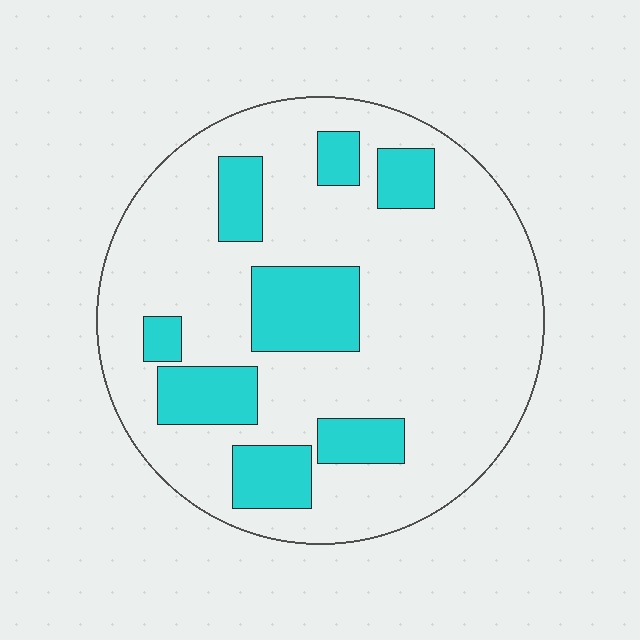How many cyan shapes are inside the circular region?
8.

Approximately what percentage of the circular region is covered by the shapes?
Approximately 25%.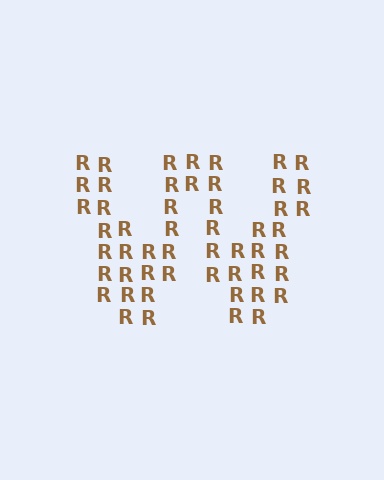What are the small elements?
The small elements are letter R's.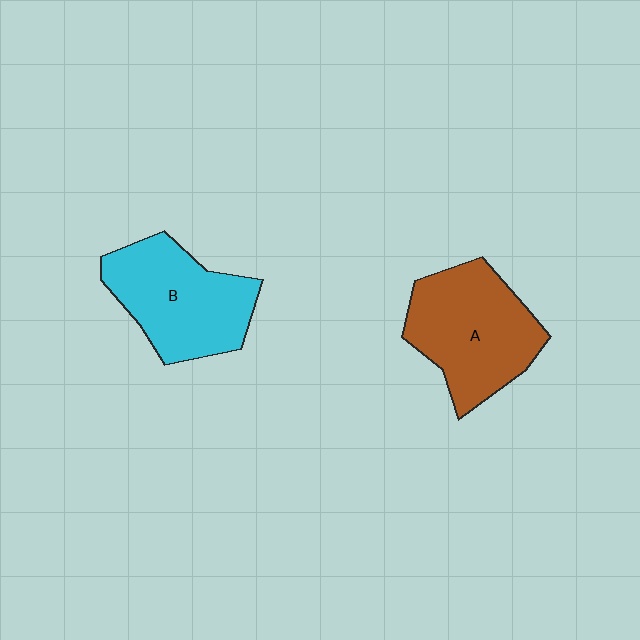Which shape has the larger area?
Shape A (brown).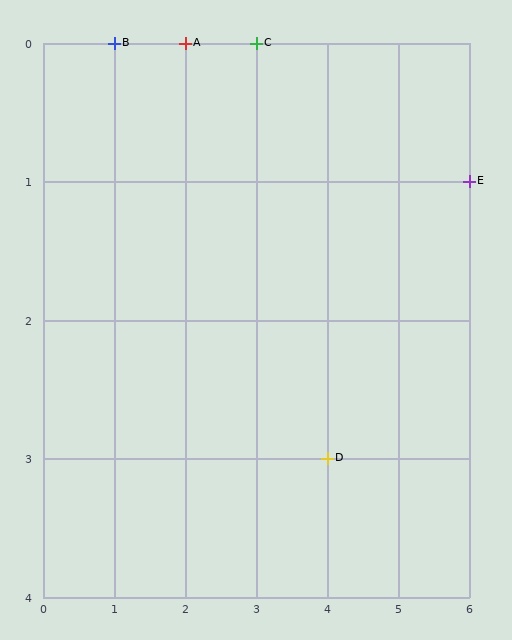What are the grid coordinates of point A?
Point A is at grid coordinates (2, 0).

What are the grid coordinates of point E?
Point E is at grid coordinates (6, 1).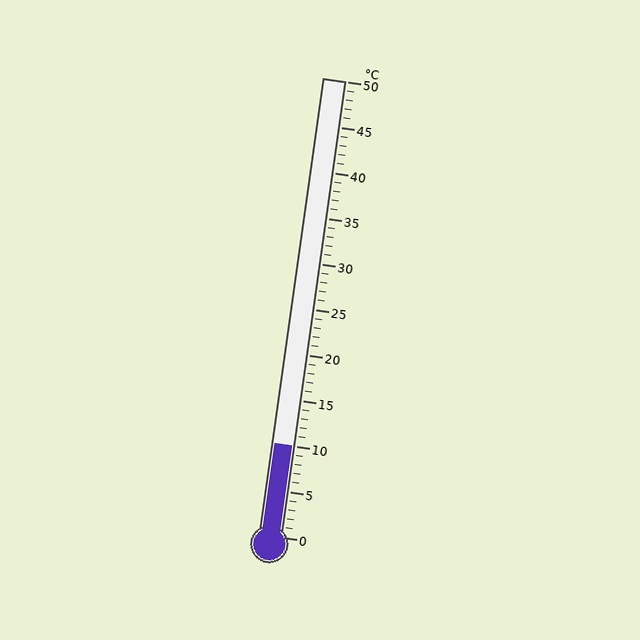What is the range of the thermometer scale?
The thermometer scale ranges from 0°C to 50°C.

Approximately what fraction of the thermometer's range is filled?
The thermometer is filled to approximately 20% of its range.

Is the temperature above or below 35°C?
The temperature is below 35°C.